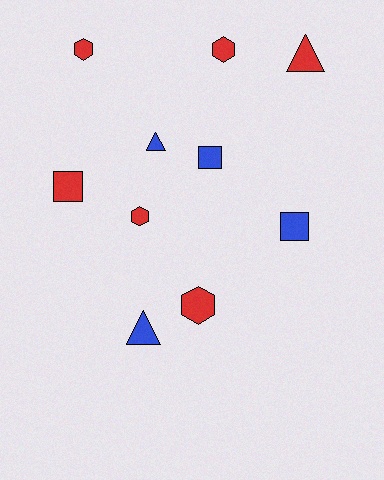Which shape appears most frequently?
Hexagon, with 4 objects.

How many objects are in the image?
There are 10 objects.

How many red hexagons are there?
There are 4 red hexagons.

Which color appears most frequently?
Red, with 6 objects.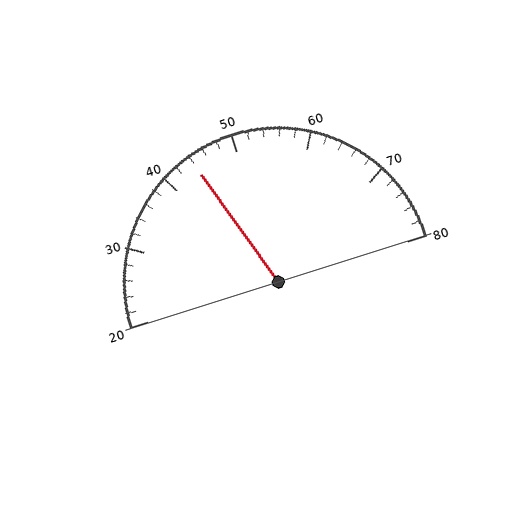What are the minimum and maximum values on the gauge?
The gauge ranges from 20 to 80.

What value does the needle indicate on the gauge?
The needle indicates approximately 44.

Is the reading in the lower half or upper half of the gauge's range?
The reading is in the lower half of the range (20 to 80).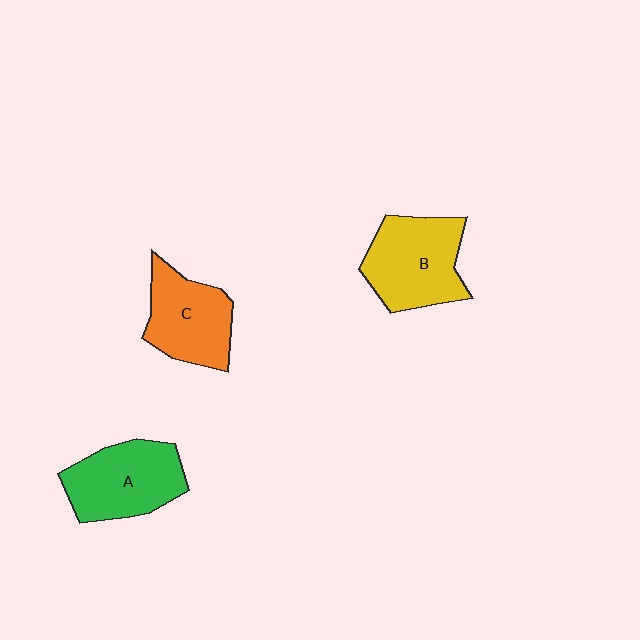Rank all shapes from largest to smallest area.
From largest to smallest: B (yellow), A (green), C (orange).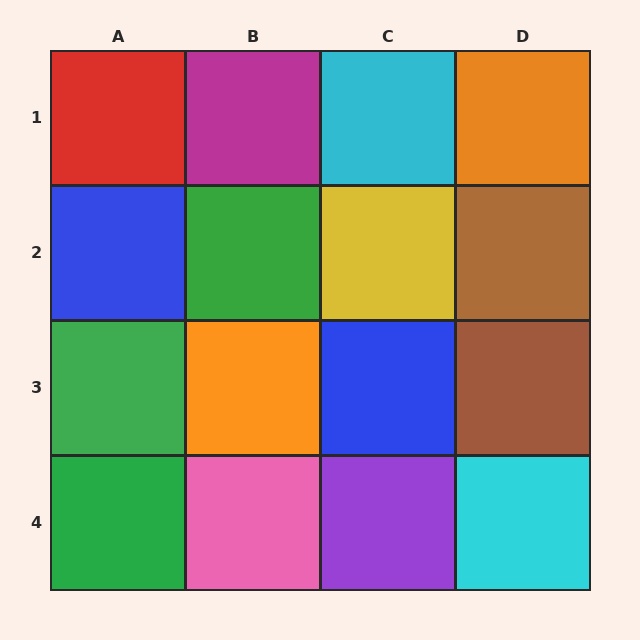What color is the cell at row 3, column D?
Brown.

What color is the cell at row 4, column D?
Cyan.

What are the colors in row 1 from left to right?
Red, magenta, cyan, orange.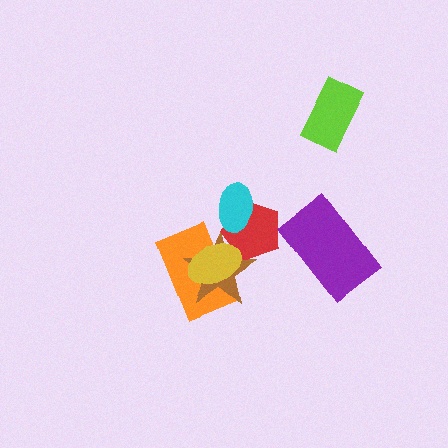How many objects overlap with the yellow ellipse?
3 objects overlap with the yellow ellipse.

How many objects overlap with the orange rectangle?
2 objects overlap with the orange rectangle.